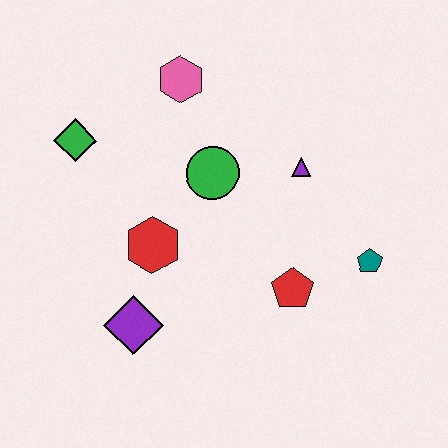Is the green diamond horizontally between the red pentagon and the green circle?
No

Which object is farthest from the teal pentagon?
The green diamond is farthest from the teal pentagon.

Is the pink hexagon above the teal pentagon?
Yes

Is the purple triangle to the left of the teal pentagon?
Yes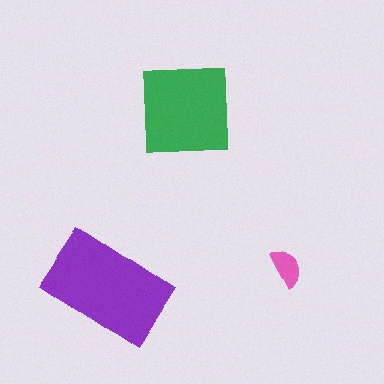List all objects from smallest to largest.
The pink semicircle, the green square, the purple rectangle.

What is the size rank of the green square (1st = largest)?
2nd.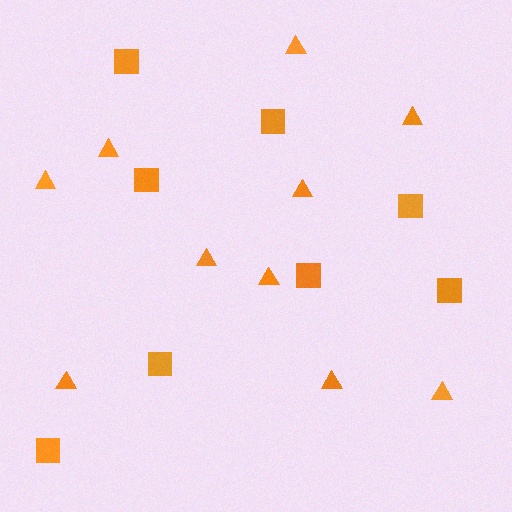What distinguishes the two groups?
There are 2 groups: one group of squares (8) and one group of triangles (10).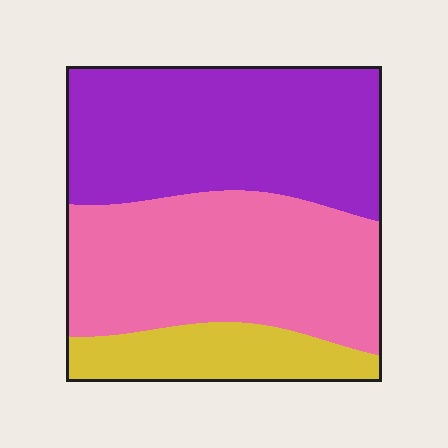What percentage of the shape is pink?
Pink takes up about two fifths (2/5) of the shape.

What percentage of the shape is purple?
Purple covers about 45% of the shape.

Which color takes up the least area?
Yellow, at roughly 15%.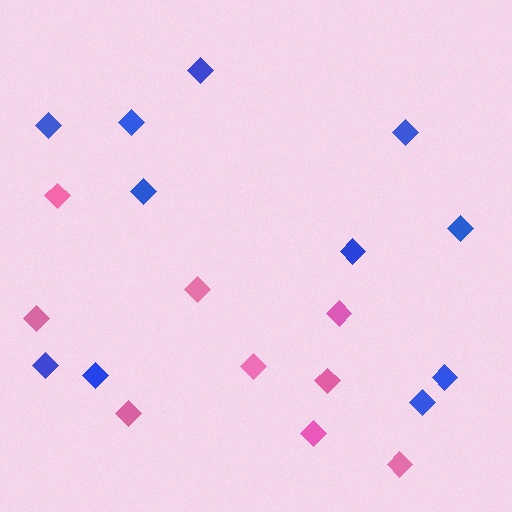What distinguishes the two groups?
There are 2 groups: one group of pink diamonds (9) and one group of blue diamonds (11).